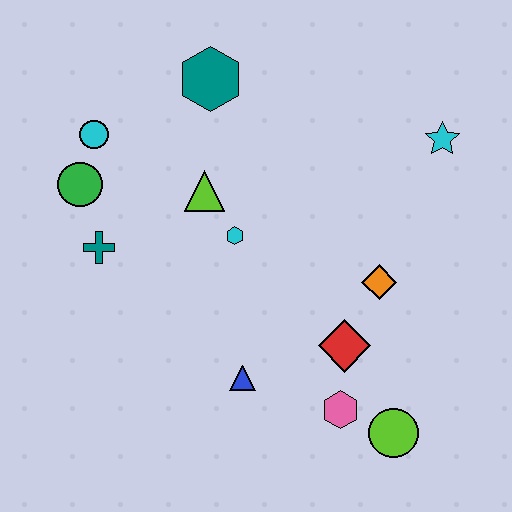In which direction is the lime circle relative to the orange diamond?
The lime circle is below the orange diamond.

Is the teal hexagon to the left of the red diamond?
Yes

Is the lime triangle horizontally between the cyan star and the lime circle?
No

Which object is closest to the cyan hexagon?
The lime triangle is closest to the cyan hexagon.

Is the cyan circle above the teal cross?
Yes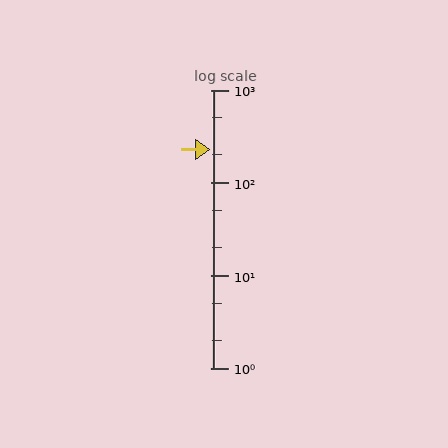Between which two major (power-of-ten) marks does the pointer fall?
The pointer is between 100 and 1000.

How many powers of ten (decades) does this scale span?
The scale spans 3 decades, from 1 to 1000.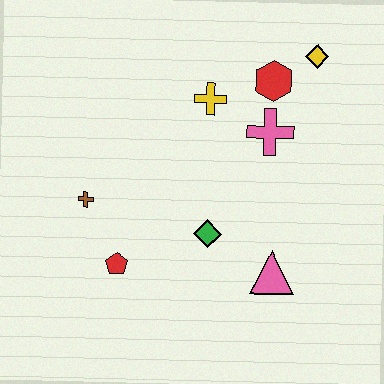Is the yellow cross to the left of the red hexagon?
Yes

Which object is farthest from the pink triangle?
The yellow diamond is farthest from the pink triangle.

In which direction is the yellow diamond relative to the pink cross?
The yellow diamond is above the pink cross.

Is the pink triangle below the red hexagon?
Yes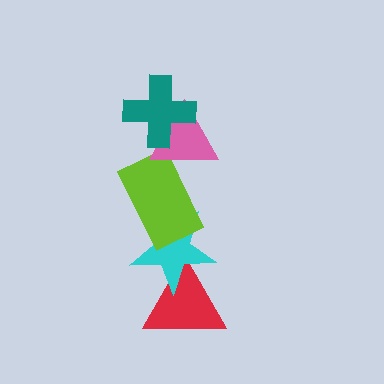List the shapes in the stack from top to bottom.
From top to bottom: the teal cross, the pink triangle, the lime rectangle, the cyan star, the red triangle.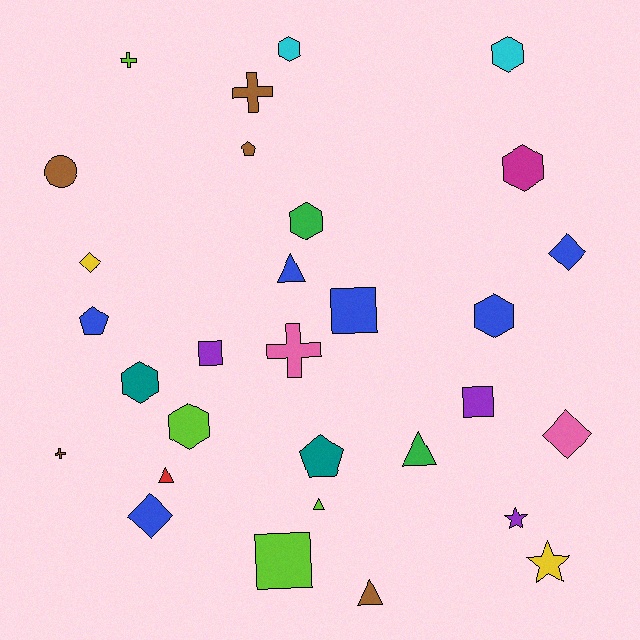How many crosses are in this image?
There are 4 crosses.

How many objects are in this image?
There are 30 objects.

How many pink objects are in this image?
There are 2 pink objects.